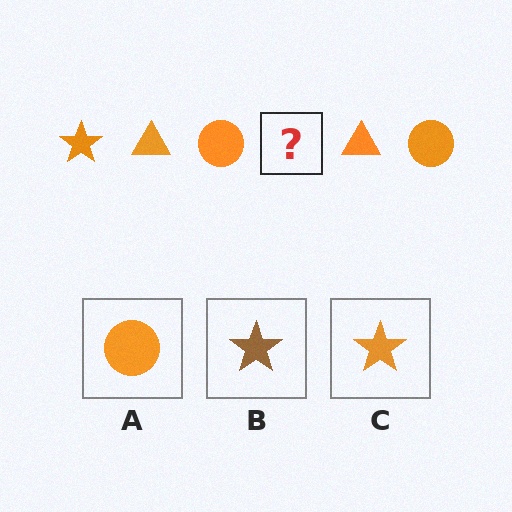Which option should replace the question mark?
Option C.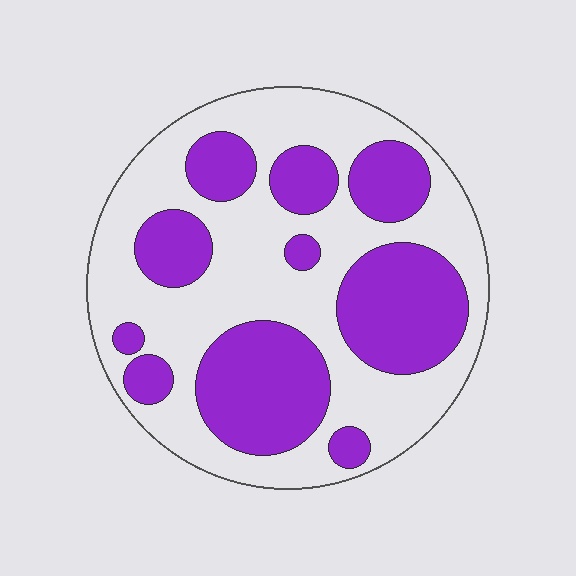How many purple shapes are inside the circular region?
10.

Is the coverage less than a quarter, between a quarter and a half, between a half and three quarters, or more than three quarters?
Between a quarter and a half.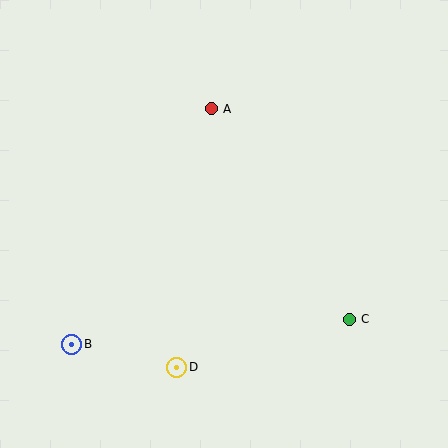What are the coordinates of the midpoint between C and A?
The midpoint between C and A is at (280, 214).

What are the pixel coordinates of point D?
Point D is at (177, 367).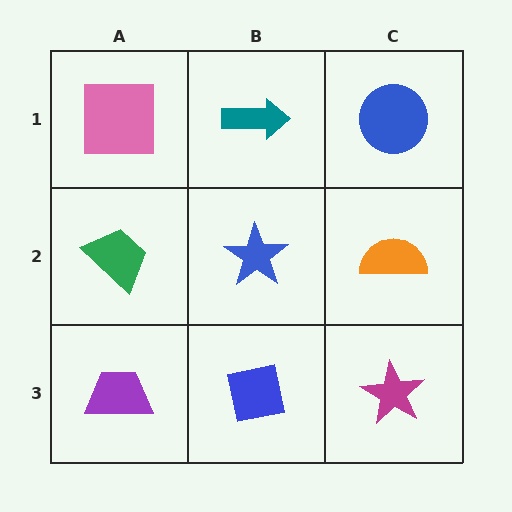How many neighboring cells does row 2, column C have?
3.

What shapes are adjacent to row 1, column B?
A blue star (row 2, column B), a pink square (row 1, column A), a blue circle (row 1, column C).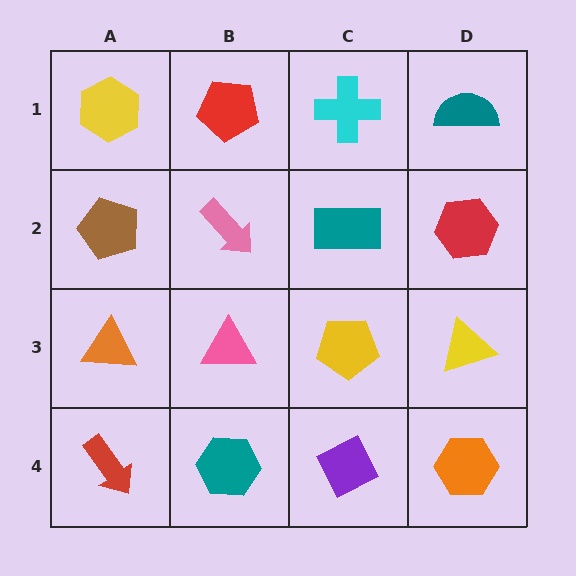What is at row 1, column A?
A yellow hexagon.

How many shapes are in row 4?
4 shapes.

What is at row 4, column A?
A red arrow.